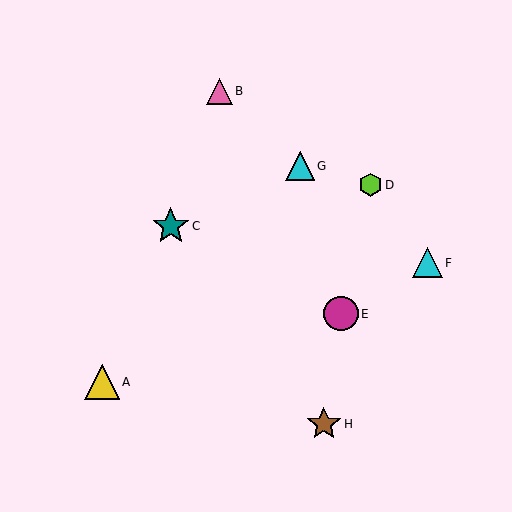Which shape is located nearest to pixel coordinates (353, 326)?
The magenta circle (labeled E) at (341, 314) is nearest to that location.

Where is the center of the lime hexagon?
The center of the lime hexagon is at (370, 185).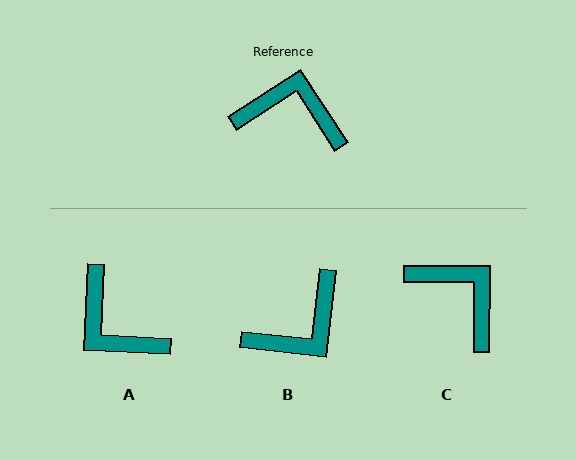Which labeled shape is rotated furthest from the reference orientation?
A, about 145 degrees away.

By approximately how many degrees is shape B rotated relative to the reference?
Approximately 129 degrees clockwise.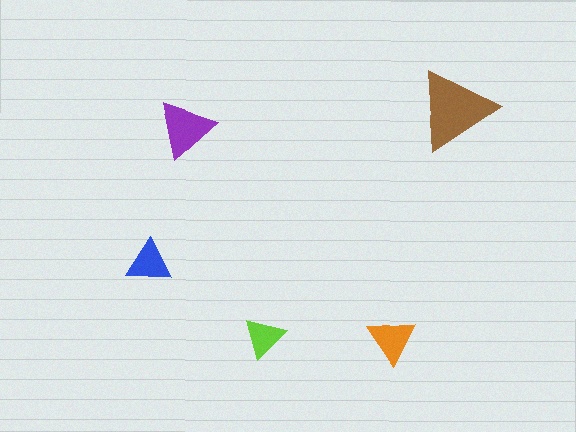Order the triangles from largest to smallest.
the brown one, the purple one, the orange one, the blue one, the lime one.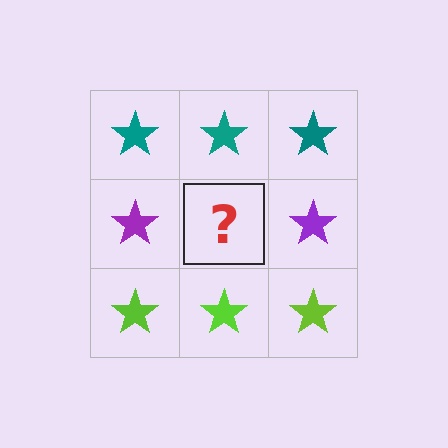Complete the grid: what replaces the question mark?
The question mark should be replaced with a purple star.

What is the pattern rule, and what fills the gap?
The rule is that each row has a consistent color. The gap should be filled with a purple star.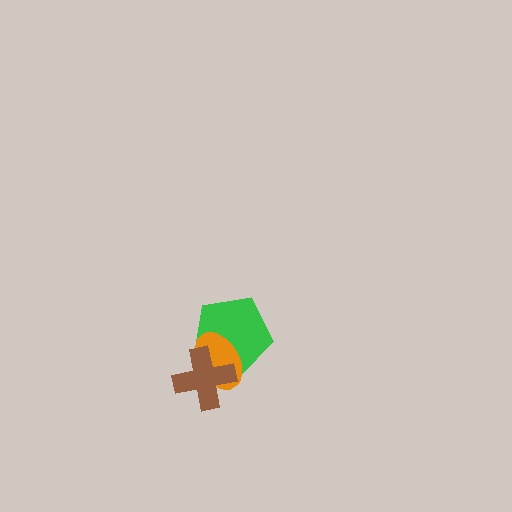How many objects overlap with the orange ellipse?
2 objects overlap with the orange ellipse.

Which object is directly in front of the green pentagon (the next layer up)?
The orange ellipse is directly in front of the green pentagon.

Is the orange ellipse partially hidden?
Yes, it is partially covered by another shape.